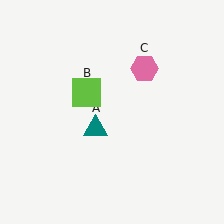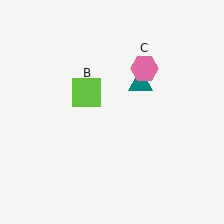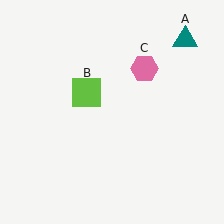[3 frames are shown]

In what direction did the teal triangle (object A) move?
The teal triangle (object A) moved up and to the right.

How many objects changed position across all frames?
1 object changed position: teal triangle (object A).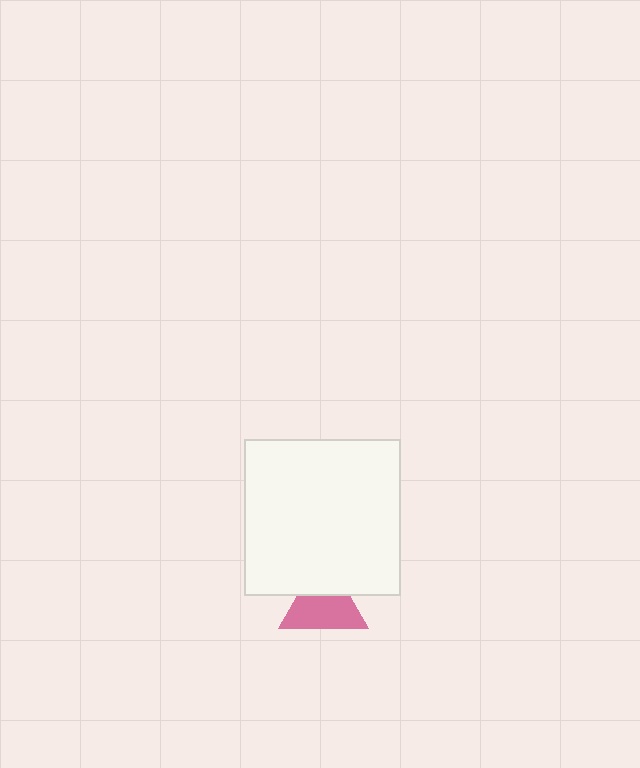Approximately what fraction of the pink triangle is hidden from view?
Roughly 33% of the pink triangle is hidden behind the white square.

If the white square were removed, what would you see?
You would see the complete pink triangle.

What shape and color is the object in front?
The object in front is a white square.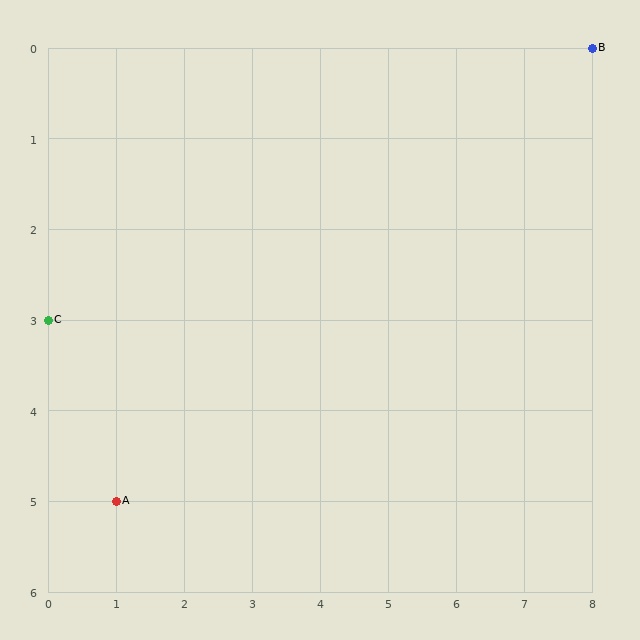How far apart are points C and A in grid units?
Points C and A are 1 column and 2 rows apart (about 2.2 grid units diagonally).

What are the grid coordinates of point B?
Point B is at grid coordinates (8, 0).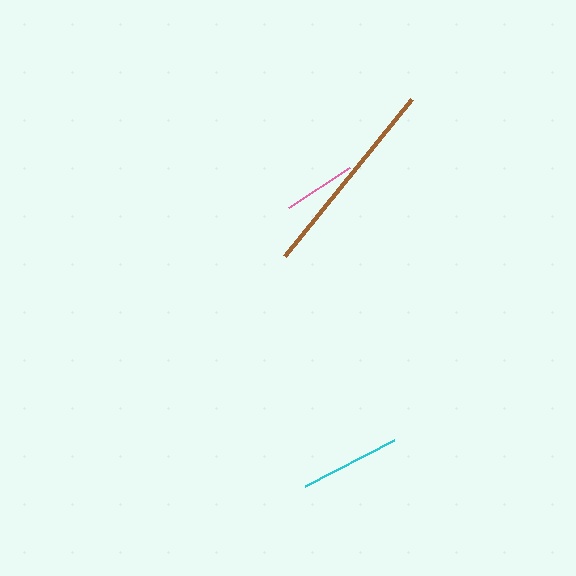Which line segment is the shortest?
The pink line is the shortest at approximately 74 pixels.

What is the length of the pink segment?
The pink segment is approximately 74 pixels long.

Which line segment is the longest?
The brown line is the longest at approximately 202 pixels.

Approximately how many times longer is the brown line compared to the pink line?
The brown line is approximately 2.7 times the length of the pink line.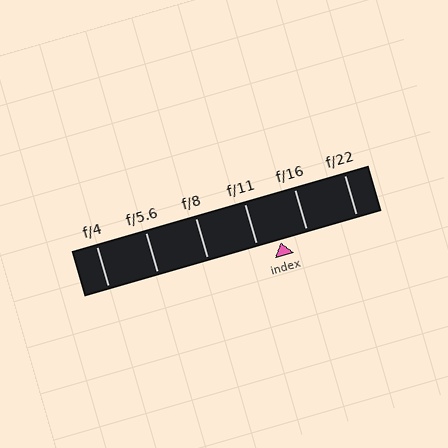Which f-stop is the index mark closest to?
The index mark is closest to f/11.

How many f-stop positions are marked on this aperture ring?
There are 6 f-stop positions marked.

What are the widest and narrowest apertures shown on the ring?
The widest aperture shown is f/4 and the narrowest is f/22.